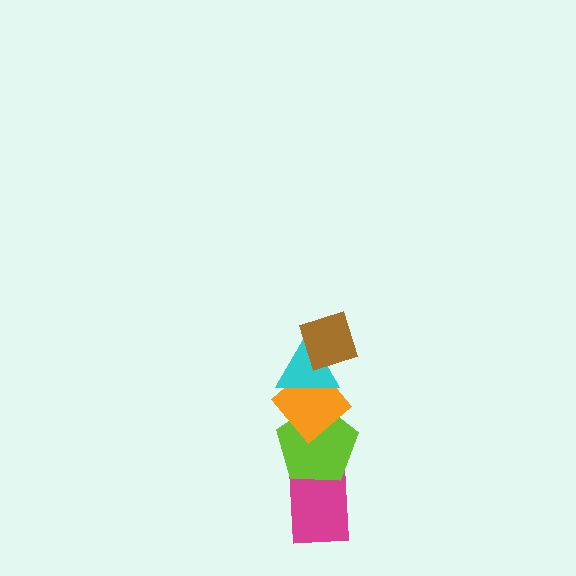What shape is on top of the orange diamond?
The cyan triangle is on top of the orange diamond.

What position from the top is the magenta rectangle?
The magenta rectangle is 5th from the top.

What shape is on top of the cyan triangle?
The brown diamond is on top of the cyan triangle.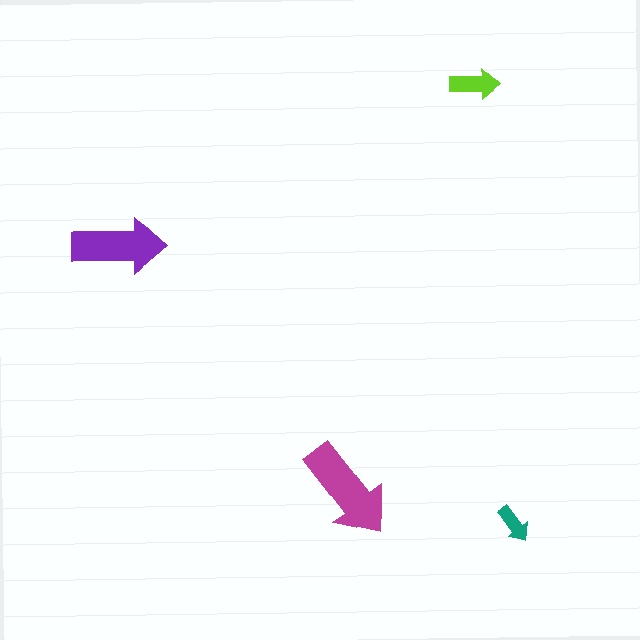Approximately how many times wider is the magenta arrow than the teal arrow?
About 2.5 times wider.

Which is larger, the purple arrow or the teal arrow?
The purple one.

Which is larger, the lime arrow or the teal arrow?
The lime one.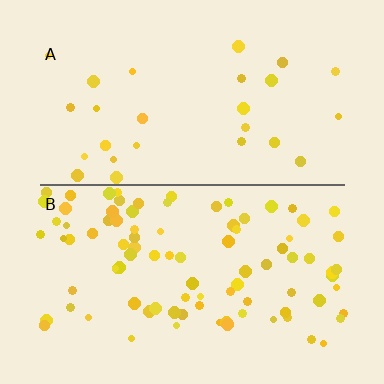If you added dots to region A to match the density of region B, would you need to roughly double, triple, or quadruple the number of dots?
Approximately triple.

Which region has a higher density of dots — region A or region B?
B (the bottom).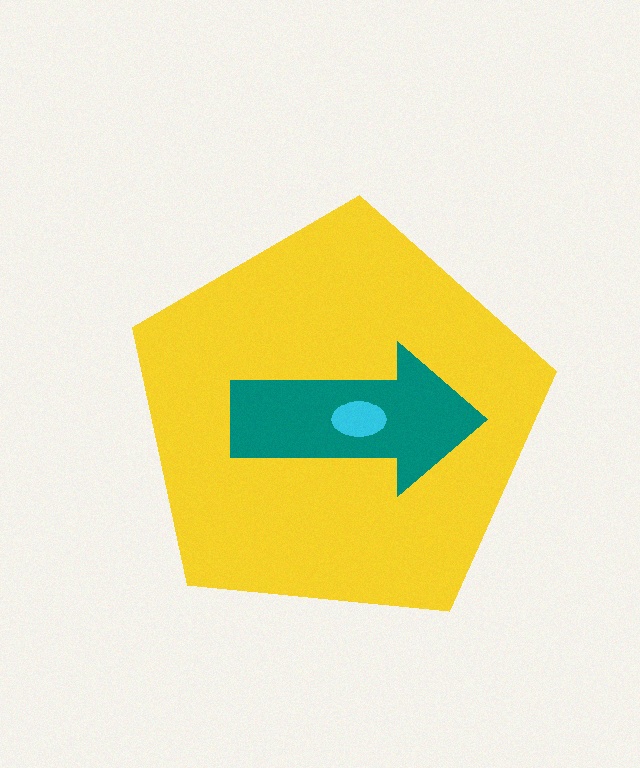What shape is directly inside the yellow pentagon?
The teal arrow.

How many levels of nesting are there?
3.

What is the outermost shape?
The yellow pentagon.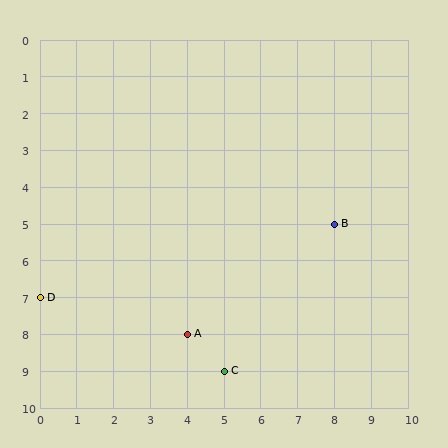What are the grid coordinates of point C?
Point C is at grid coordinates (5, 9).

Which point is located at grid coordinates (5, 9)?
Point C is at (5, 9).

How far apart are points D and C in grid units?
Points D and C are 5 columns and 2 rows apart (about 5.4 grid units diagonally).